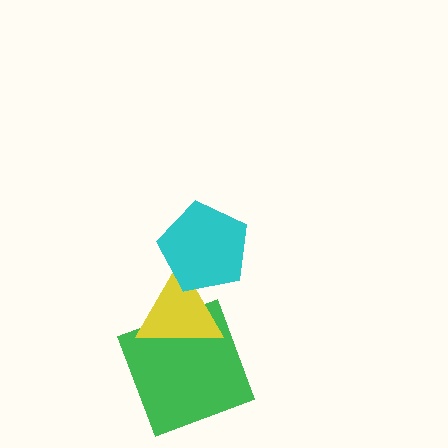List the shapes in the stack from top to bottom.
From top to bottom: the cyan pentagon, the yellow triangle, the green square.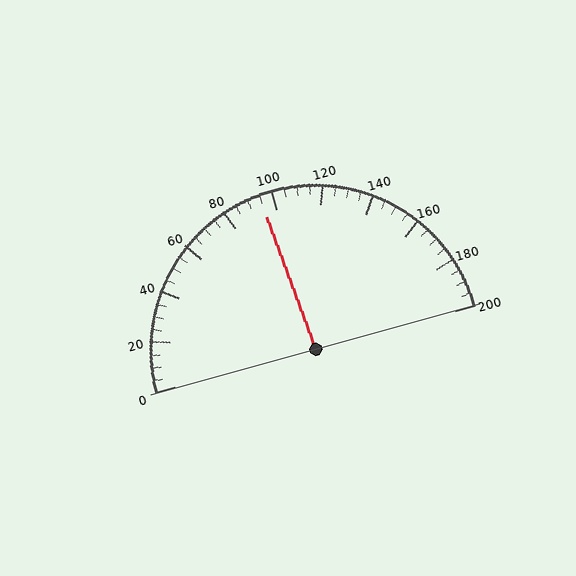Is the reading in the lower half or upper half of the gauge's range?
The reading is in the lower half of the range (0 to 200).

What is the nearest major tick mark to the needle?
The nearest major tick mark is 100.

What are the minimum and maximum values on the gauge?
The gauge ranges from 0 to 200.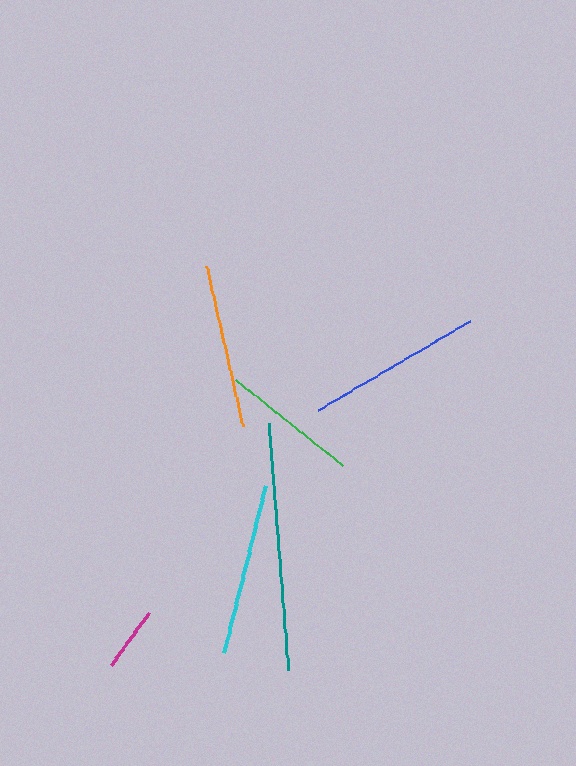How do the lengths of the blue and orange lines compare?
The blue and orange lines are approximately the same length.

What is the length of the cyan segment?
The cyan segment is approximately 172 pixels long.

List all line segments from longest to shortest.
From longest to shortest: teal, blue, cyan, orange, green, magenta.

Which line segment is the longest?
The teal line is the longest at approximately 247 pixels.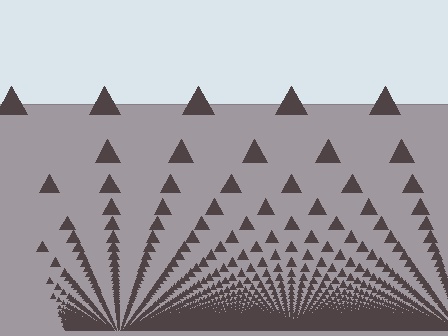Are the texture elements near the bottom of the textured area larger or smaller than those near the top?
Smaller. The gradient is inverted — elements near the bottom are smaller and denser.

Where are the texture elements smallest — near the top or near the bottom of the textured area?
Near the bottom.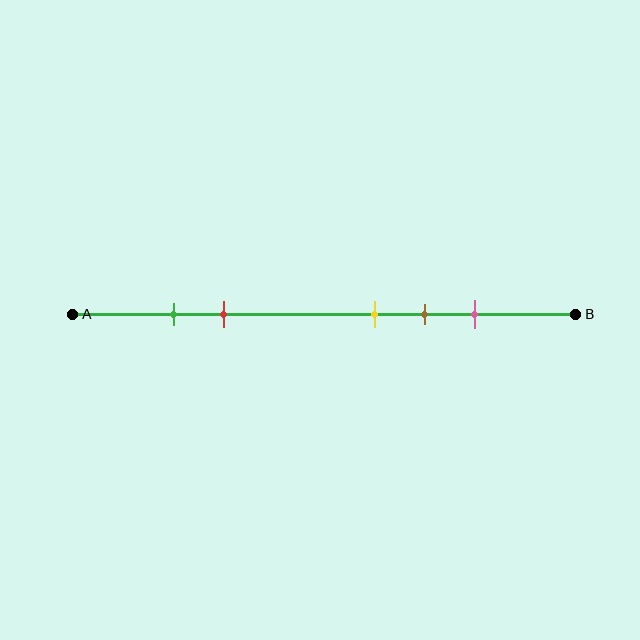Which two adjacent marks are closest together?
The green and red marks are the closest adjacent pair.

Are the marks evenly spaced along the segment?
No, the marks are not evenly spaced.